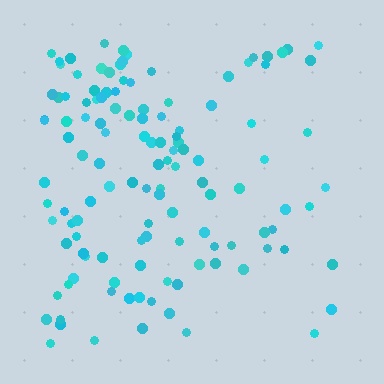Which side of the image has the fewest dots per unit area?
The right.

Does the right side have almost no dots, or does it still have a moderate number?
Still a moderate number, just noticeably fewer than the left.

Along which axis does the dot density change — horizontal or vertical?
Horizontal.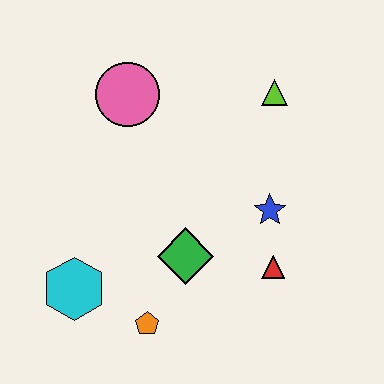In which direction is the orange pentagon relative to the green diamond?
The orange pentagon is below the green diamond.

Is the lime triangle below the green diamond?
No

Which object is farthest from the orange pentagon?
The lime triangle is farthest from the orange pentagon.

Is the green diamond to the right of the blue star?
No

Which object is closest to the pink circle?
The lime triangle is closest to the pink circle.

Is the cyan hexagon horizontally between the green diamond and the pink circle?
No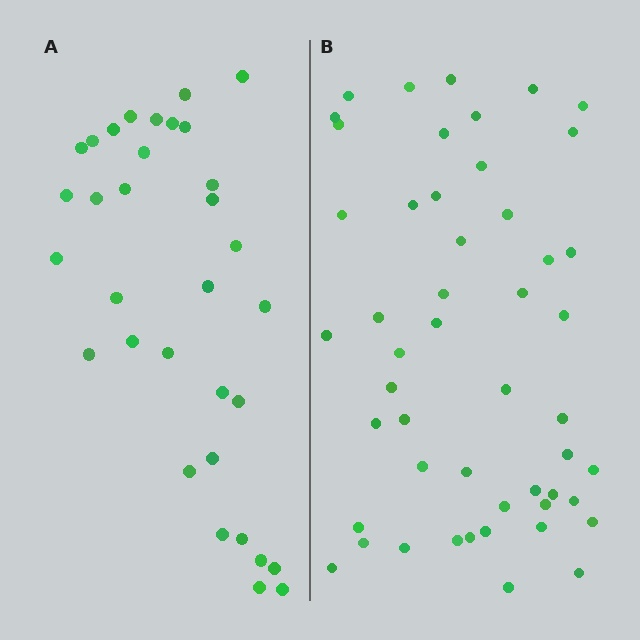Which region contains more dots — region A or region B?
Region B (the right region) has more dots.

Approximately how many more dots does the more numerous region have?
Region B has approximately 15 more dots than region A.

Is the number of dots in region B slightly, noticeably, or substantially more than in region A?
Region B has substantially more. The ratio is roughly 1.5 to 1.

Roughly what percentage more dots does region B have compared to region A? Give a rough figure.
About 50% more.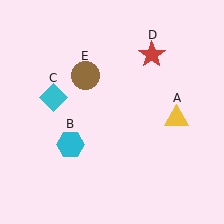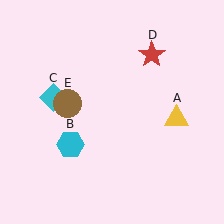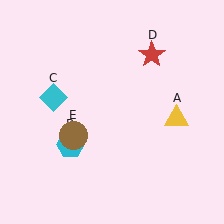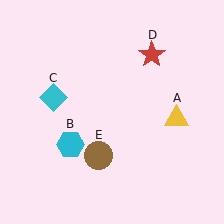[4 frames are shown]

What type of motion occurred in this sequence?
The brown circle (object E) rotated counterclockwise around the center of the scene.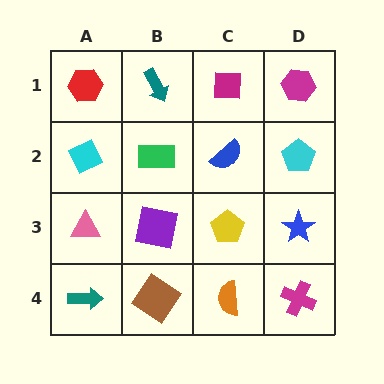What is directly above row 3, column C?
A blue semicircle.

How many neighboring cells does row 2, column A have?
3.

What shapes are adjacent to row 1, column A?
A cyan diamond (row 2, column A), a teal arrow (row 1, column B).